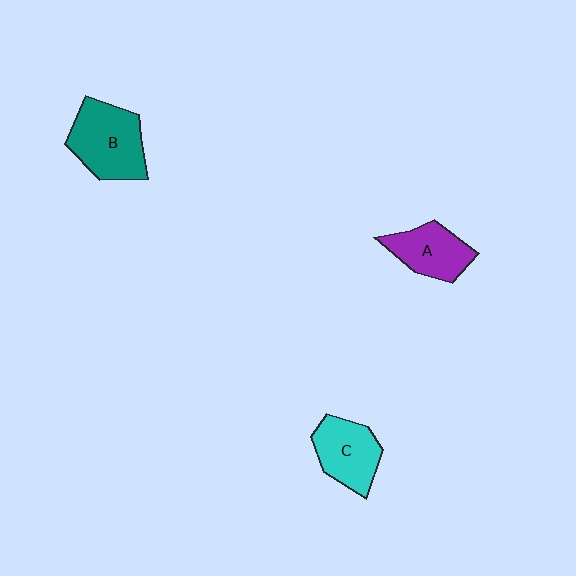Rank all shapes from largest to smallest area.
From largest to smallest: B (teal), C (cyan), A (purple).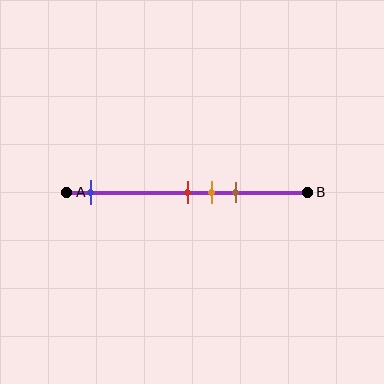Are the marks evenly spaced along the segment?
No, the marks are not evenly spaced.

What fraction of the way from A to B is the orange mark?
The orange mark is approximately 60% (0.6) of the way from A to B.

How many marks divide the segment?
There are 4 marks dividing the segment.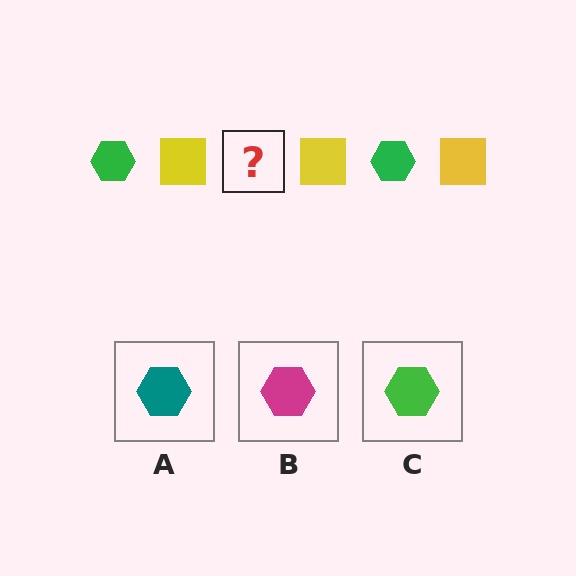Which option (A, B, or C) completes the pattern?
C.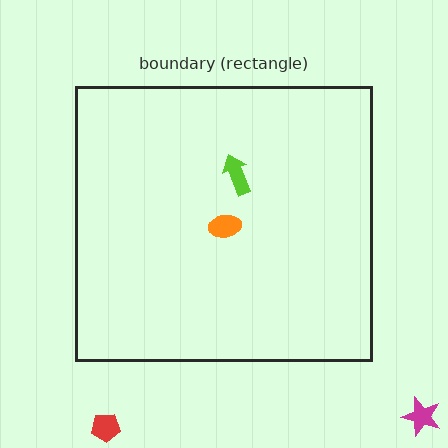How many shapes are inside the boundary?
2 inside, 2 outside.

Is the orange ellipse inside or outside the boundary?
Inside.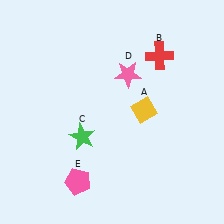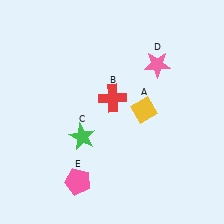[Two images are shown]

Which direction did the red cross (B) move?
The red cross (B) moved left.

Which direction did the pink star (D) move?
The pink star (D) moved right.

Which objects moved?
The objects that moved are: the red cross (B), the pink star (D).